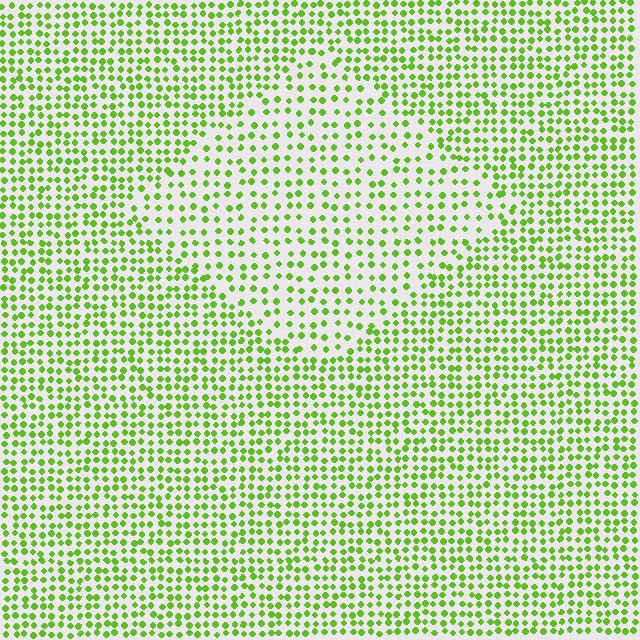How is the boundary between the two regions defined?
The boundary is defined by a change in element density (approximately 1.7x ratio). All elements are the same color, size, and shape.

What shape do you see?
I see a diamond.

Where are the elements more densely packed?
The elements are more densely packed outside the diamond boundary.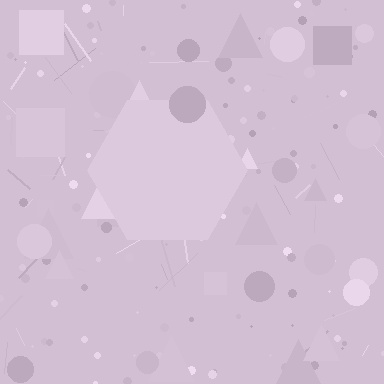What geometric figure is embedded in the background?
A hexagon is embedded in the background.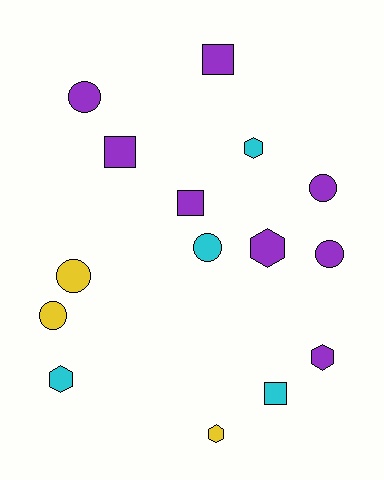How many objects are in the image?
There are 15 objects.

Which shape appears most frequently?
Circle, with 6 objects.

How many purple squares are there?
There are 3 purple squares.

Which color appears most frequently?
Purple, with 8 objects.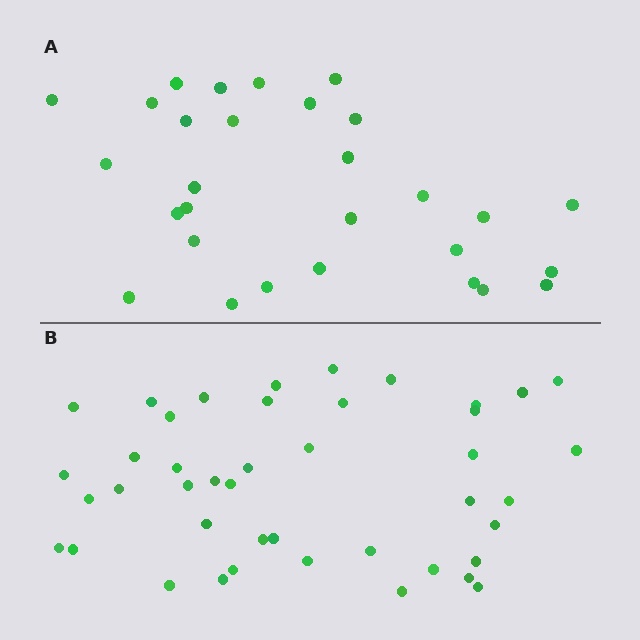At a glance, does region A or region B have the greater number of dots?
Region B (the bottom region) has more dots.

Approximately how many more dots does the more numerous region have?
Region B has approximately 15 more dots than region A.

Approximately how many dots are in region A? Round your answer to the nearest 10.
About 30 dots. (The exact count is 29, which rounds to 30.)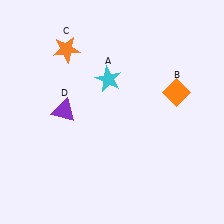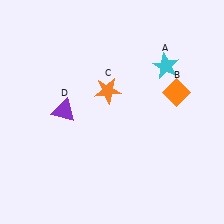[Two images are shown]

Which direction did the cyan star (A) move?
The cyan star (A) moved right.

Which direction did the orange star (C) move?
The orange star (C) moved down.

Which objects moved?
The objects that moved are: the cyan star (A), the orange star (C).